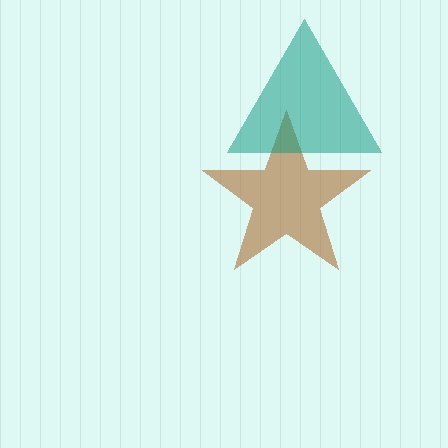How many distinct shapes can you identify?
There are 2 distinct shapes: a brown star, a teal triangle.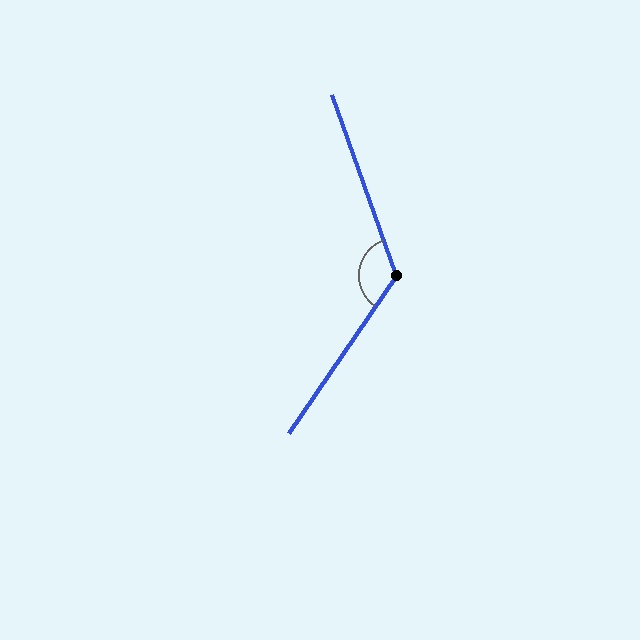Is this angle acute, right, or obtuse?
It is obtuse.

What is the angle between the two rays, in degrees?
Approximately 126 degrees.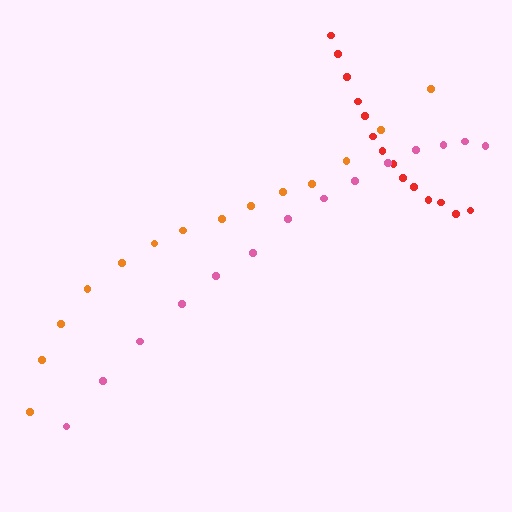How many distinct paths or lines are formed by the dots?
There are 3 distinct paths.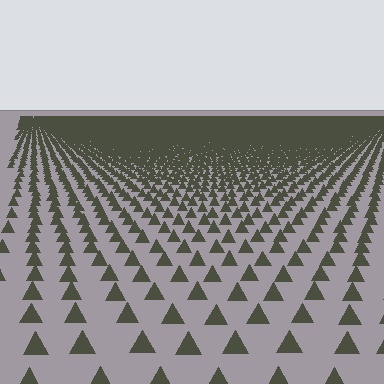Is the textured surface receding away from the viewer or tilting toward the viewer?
The surface is receding away from the viewer. Texture elements get smaller and denser toward the top.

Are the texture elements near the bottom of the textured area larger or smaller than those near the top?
Larger. Near the bottom, elements are closer to the viewer and appear at a bigger on-screen size.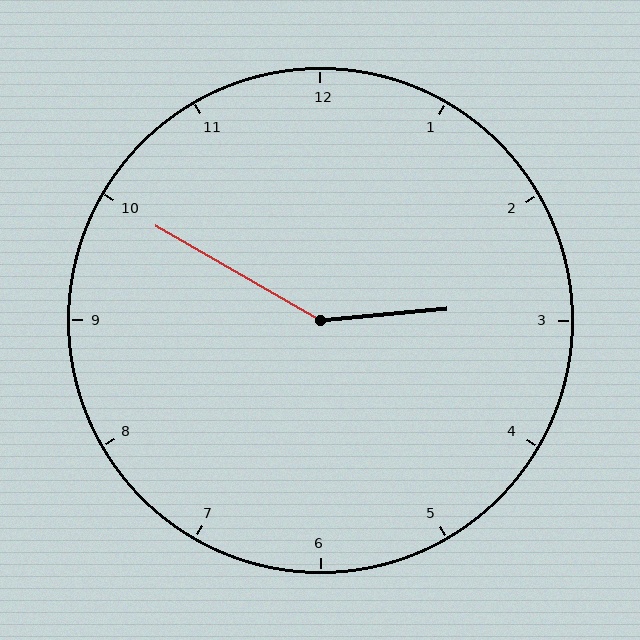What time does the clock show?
2:50.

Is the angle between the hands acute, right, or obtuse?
It is obtuse.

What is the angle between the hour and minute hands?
Approximately 145 degrees.